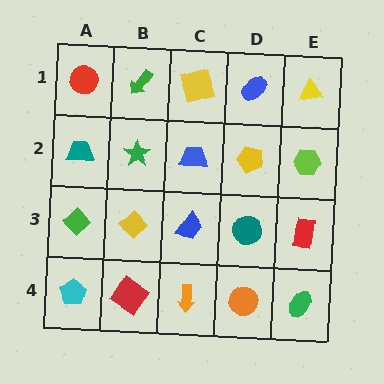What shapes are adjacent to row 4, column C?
A blue trapezoid (row 3, column C), a red diamond (row 4, column B), an orange circle (row 4, column D).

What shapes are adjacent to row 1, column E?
A lime hexagon (row 2, column E), a blue ellipse (row 1, column D).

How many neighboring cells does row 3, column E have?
3.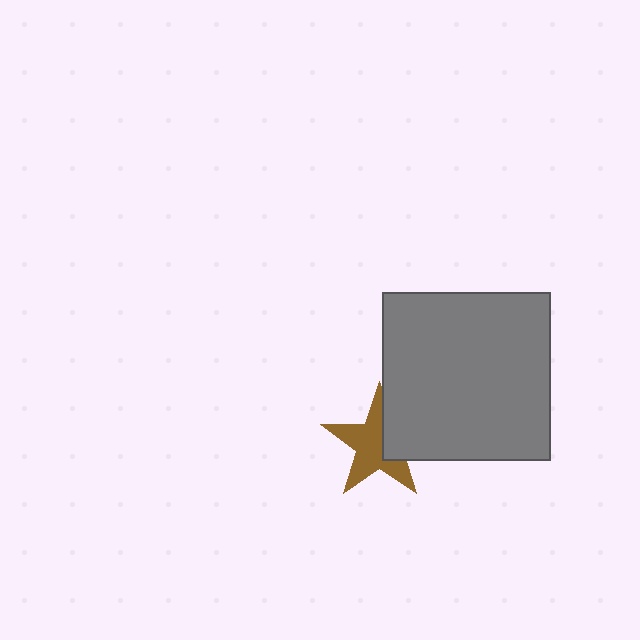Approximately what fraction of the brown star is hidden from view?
Roughly 35% of the brown star is hidden behind the gray square.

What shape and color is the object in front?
The object in front is a gray square.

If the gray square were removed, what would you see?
You would see the complete brown star.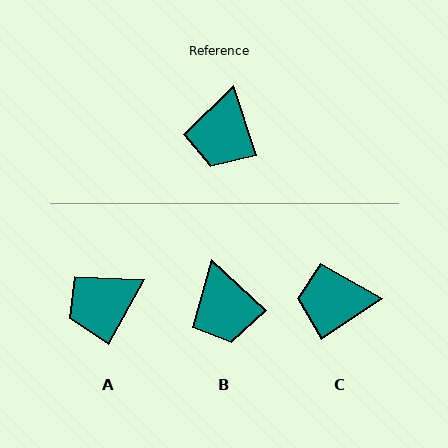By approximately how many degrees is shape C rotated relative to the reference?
Approximately 74 degrees clockwise.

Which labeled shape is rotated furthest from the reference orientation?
C, about 74 degrees away.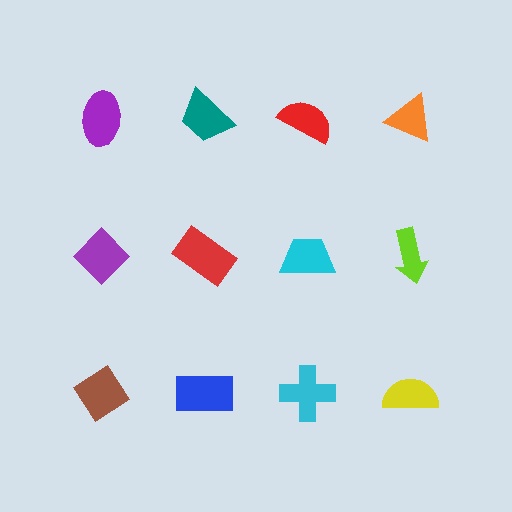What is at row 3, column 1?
A brown diamond.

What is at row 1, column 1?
A purple ellipse.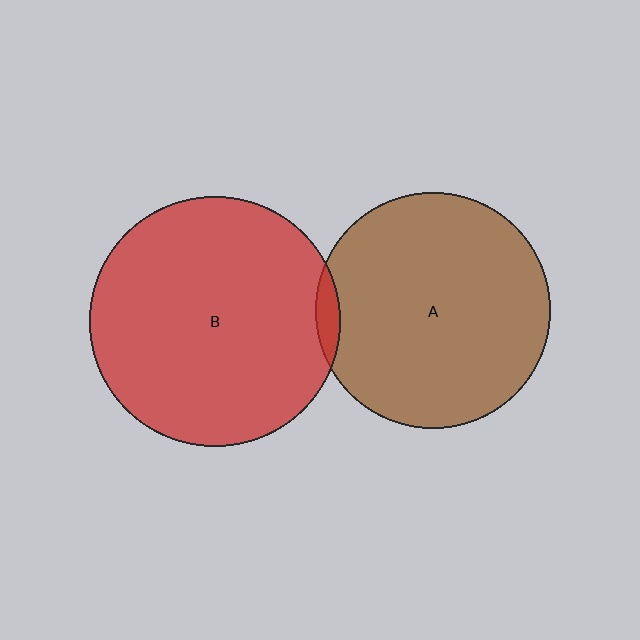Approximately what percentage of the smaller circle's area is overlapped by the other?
Approximately 5%.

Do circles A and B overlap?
Yes.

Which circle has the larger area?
Circle B (red).